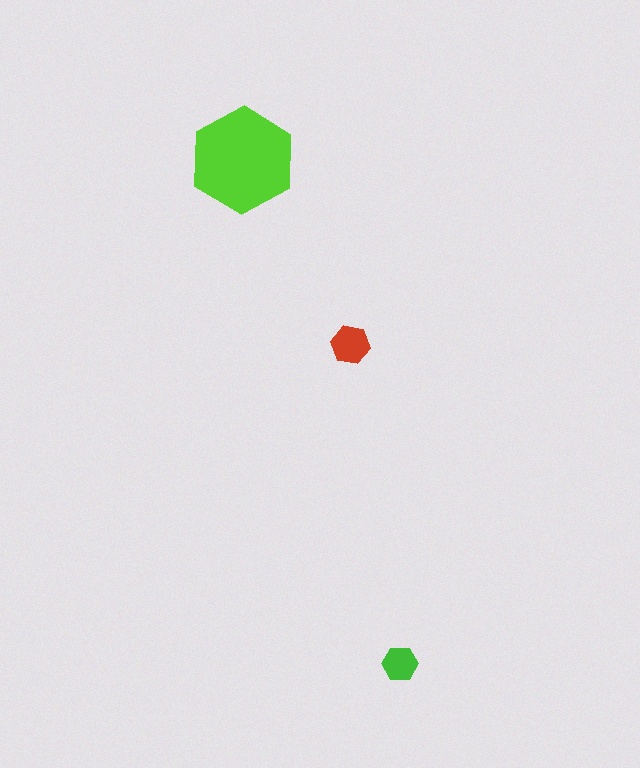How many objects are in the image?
There are 3 objects in the image.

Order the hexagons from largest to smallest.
the lime one, the red one, the green one.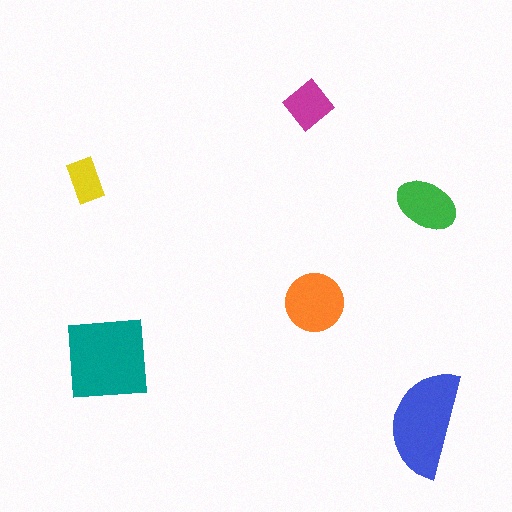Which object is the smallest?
The yellow rectangle.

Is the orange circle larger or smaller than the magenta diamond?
Larger.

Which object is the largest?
The teal square.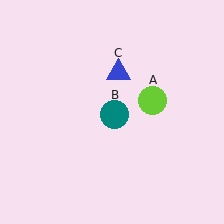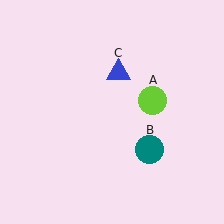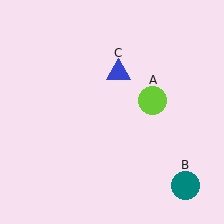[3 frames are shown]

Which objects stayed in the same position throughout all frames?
Lime circle (object A) and blue triangle (object C) remained stationary.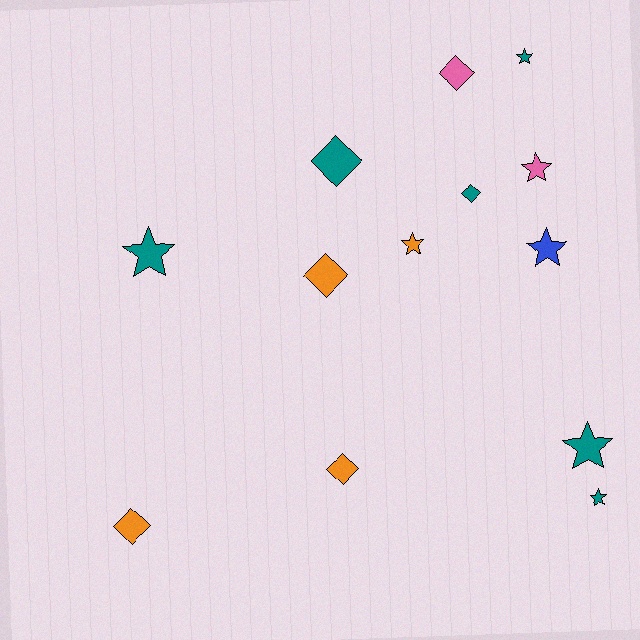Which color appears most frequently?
Teal, with 6 objects.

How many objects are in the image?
There are 13 objects.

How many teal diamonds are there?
There are 2 teal diamonds.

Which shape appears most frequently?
Star, with 7 objects.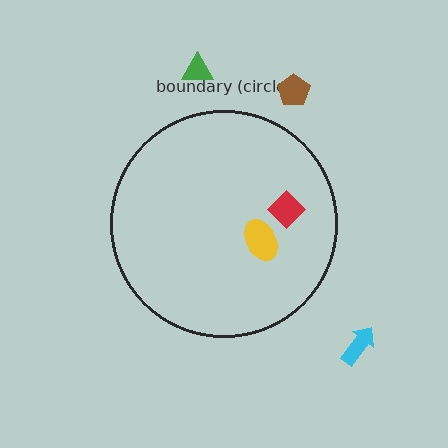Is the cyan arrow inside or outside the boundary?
Outside.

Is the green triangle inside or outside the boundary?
Outside.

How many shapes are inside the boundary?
2 inside, 3 outside.